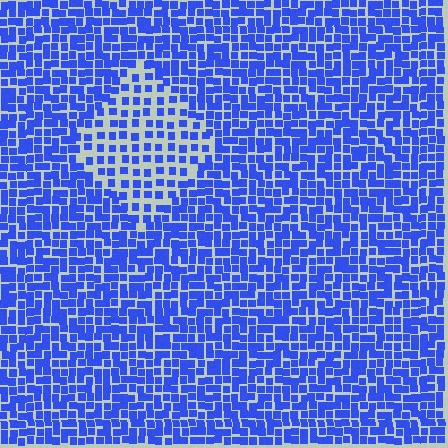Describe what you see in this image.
The image contains small blue elements arranged at two different densities. A diamond-shaped region is visible where the elements are less densely packed than the surrounding area.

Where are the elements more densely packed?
The elements are more densely packed outside the diamond boundary.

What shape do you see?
I see a diamond.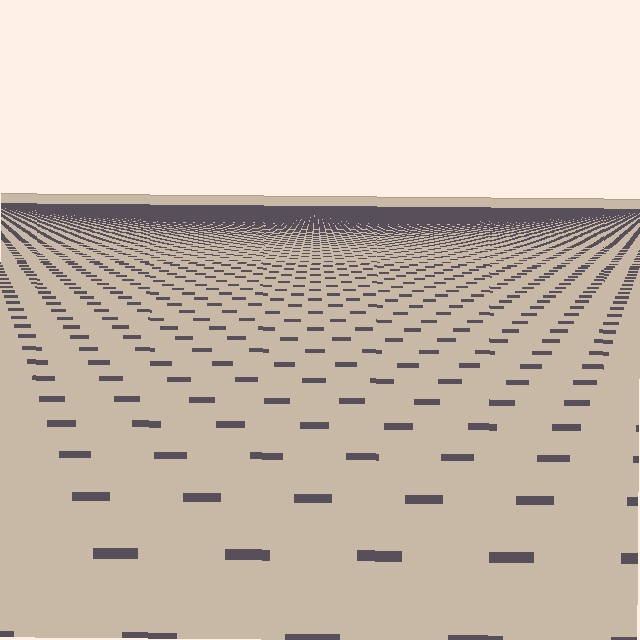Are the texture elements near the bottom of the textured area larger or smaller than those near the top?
Larger. Near the bottom, elements are closer to the viewer and appear at a bigger on-screen size.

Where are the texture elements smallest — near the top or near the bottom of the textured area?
Near the top.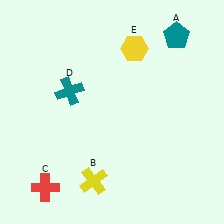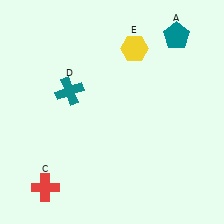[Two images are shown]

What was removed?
The yellow cross (B) was removed in Image 2.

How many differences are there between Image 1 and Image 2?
There is 1 difference between the two images.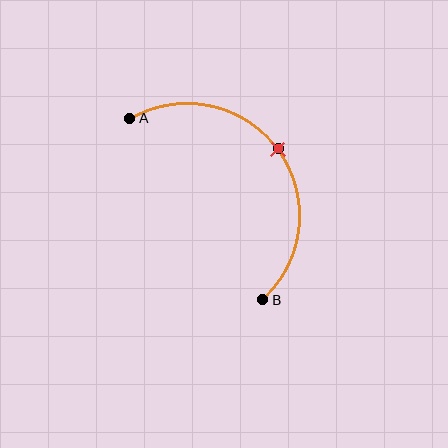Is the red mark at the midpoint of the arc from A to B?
Yes. The red mark lies on the arc at equal arc-length from both A and B — it is the arc midpoint.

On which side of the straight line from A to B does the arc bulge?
The arc bulges above and to the right of the straight line connecting A and B.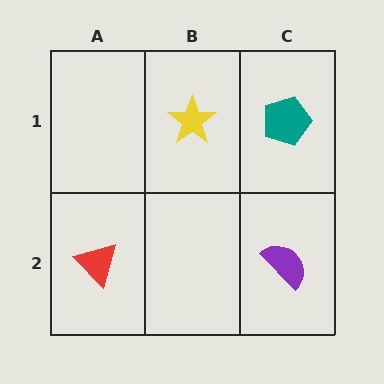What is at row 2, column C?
A purple semicircle.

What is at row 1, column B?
A yellow star.